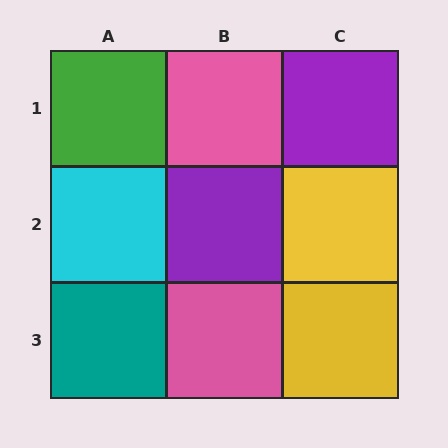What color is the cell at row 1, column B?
Pink.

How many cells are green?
1 cell is green.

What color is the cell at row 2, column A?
Cyan.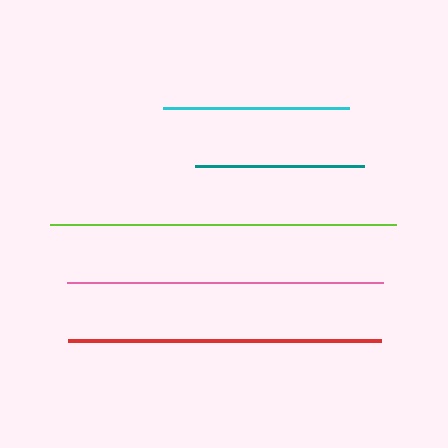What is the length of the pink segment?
The pink segment is approximately 316 pixels long.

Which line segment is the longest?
The lime line is the longest at approximately 346 pixels.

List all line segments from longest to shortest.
From longest to shortest: lime, pink, red, cyan, teal.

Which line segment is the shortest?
The teal line is the shortest at approximately 169 pixels.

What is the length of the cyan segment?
The cyan segment is approximately 187 pixels long.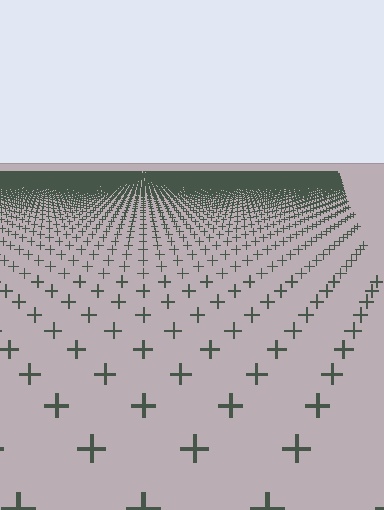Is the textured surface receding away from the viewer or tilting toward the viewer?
The surface is receding away from the viewer. Texture elements get smaller and denser toward the top.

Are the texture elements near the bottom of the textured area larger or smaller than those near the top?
Larger. Near the bottom, elements are closer to the viewer and appear at a bigger on-screen size.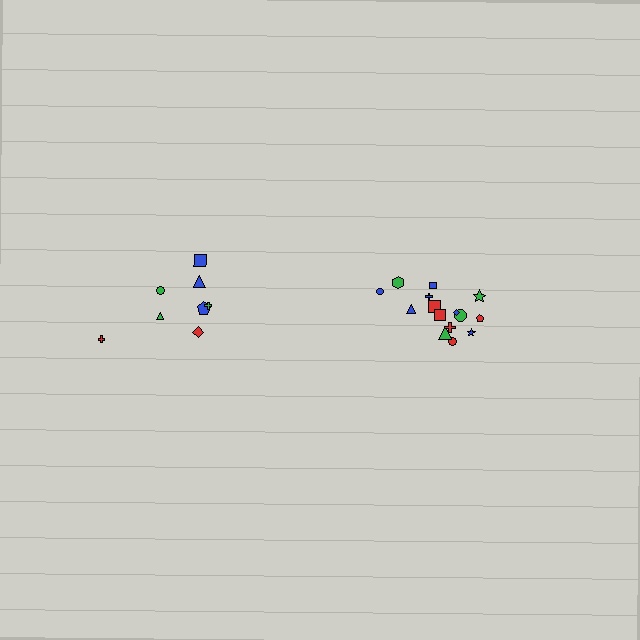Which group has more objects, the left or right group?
The right group.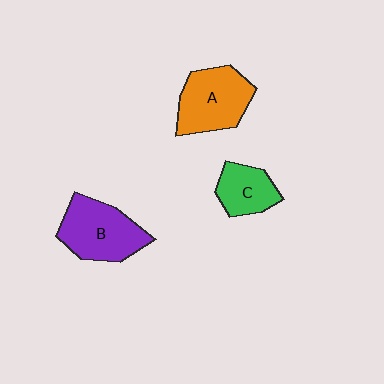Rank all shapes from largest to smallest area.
From largest to smallest: B (purple), A (orange), C (green).